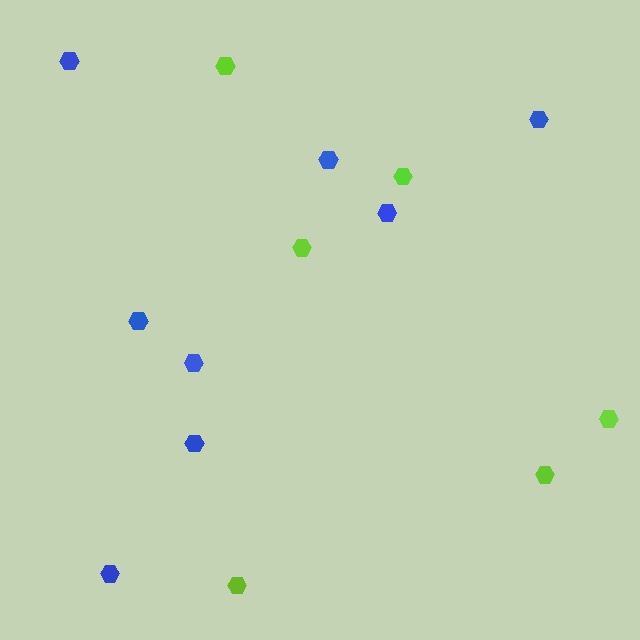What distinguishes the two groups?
There are 2 groups: one group of lime hexagons (6) and one group of blue hexagons (8).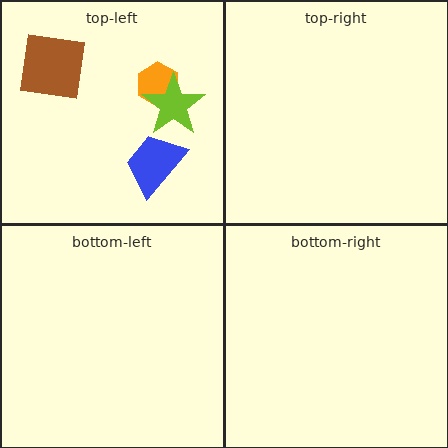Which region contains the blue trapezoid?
The top-left region.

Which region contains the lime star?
The top-left region.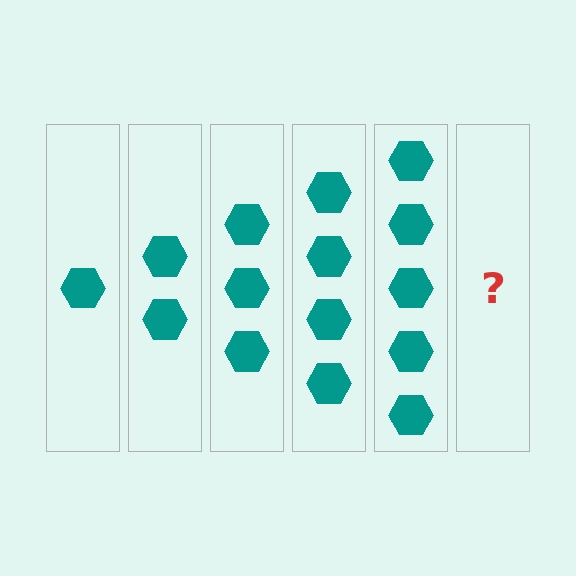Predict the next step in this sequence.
The next step is 6 hexagons.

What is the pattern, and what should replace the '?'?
The pattern is that each step adds one more hexagon. The '?' should be 6 hexagons.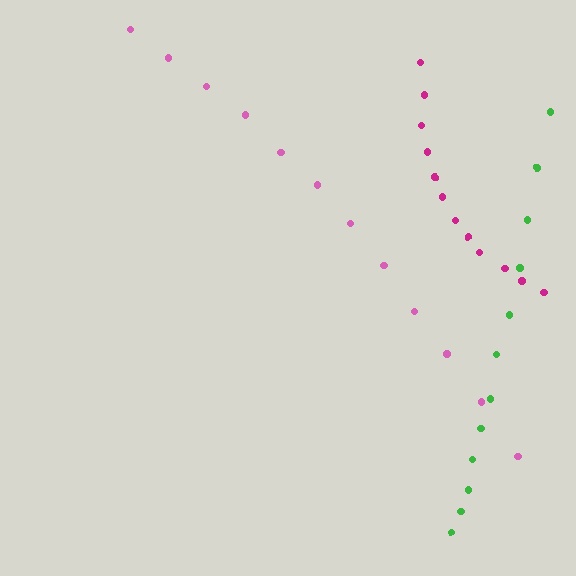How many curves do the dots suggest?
There are 3 distinct paths.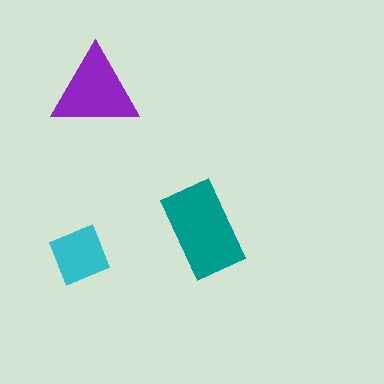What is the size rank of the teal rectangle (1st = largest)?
1st.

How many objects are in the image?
There are 3 objects in the image.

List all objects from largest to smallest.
The teal rectangle, the purple triangle, the cyan square.